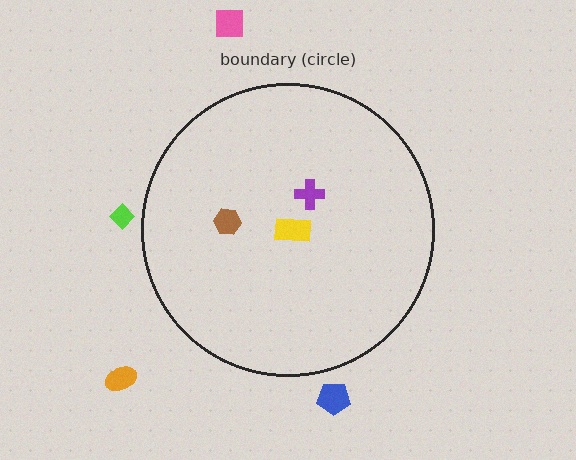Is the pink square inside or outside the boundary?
Outside.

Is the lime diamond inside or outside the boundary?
Outside.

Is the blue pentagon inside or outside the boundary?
Outside.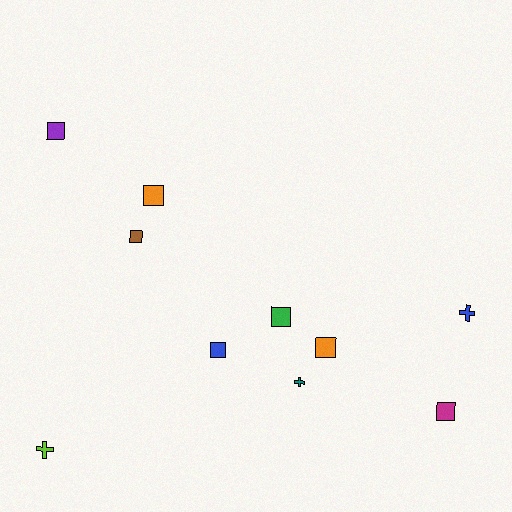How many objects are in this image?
There are 10 objects.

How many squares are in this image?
There are 7 squares.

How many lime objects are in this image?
There is 1 lime object.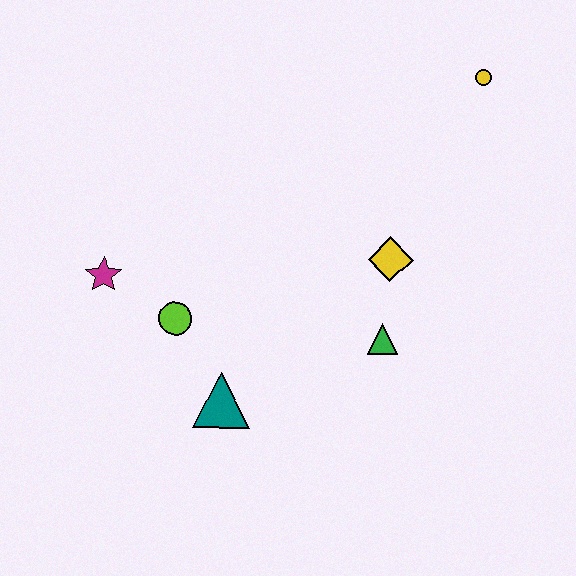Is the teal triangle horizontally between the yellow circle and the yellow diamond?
No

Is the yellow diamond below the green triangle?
No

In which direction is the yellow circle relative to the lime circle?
The yellow circle is to the right of the lime circle.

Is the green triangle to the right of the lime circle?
Yes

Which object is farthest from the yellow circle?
The magenta star is farthest from the yellow circle.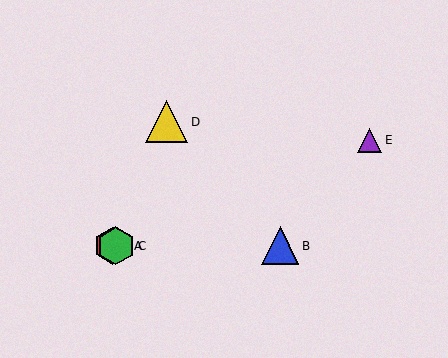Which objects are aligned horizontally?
Objects A, B, C are aligned horizontally.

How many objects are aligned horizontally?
3 objects (A, B, C) are aligned horizontally.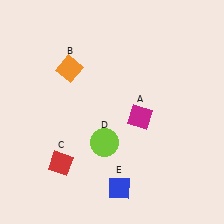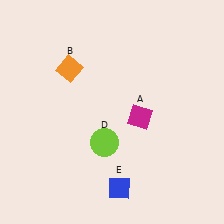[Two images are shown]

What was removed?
The red diamond (C) was removed in Image 2.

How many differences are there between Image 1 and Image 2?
There is 1 difference between the two images.